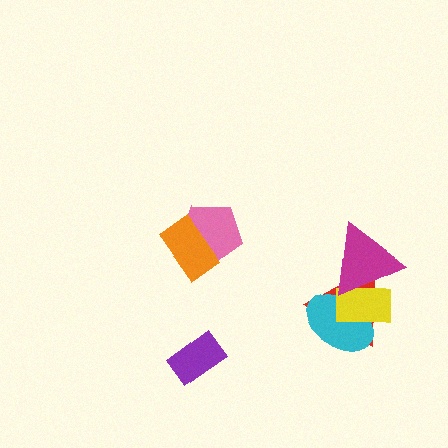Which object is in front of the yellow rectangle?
The magenta triangle is in front of the yellow rectangle.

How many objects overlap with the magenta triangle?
3 objects overlap with the magenta triangle.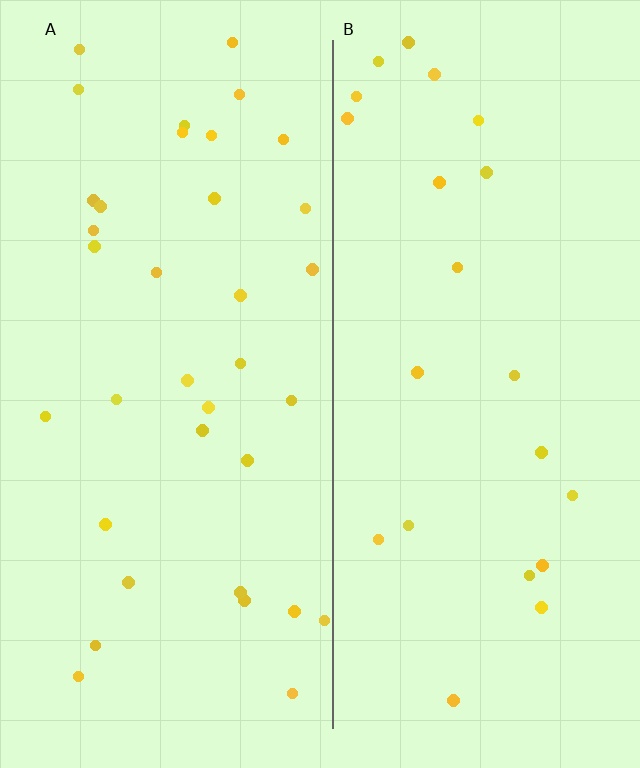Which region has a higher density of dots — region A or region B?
A (the left).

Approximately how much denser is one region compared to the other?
Approximately 1.6× — region A over region B.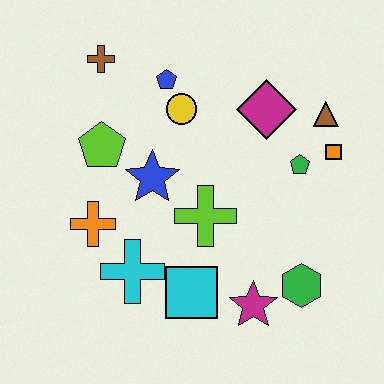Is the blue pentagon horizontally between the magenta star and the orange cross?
Yes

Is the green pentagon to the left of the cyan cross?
No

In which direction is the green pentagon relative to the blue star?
The green pentagon is to the right of the blue star.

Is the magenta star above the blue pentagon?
No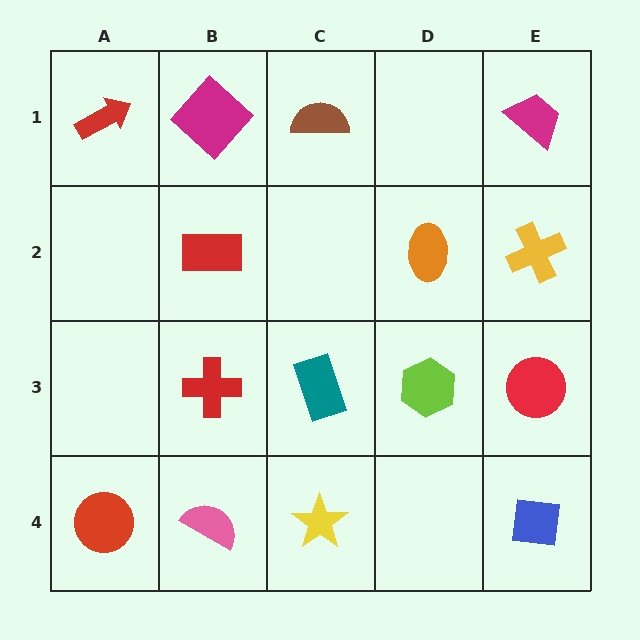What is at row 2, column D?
An orange ellipse.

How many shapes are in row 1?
4 shapes.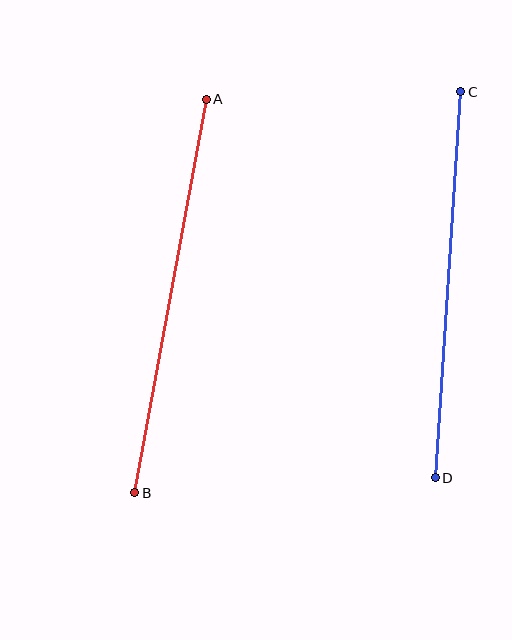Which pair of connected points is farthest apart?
Points A and B are farthest apart.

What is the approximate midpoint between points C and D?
The midpoint is at approximately (448, 285) pixels.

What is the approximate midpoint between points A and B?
The midpoint is at approximately (170, 296) pixels.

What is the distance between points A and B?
The distance is approximately 400 pixels.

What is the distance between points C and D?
The distance is approximately 387 pixels.